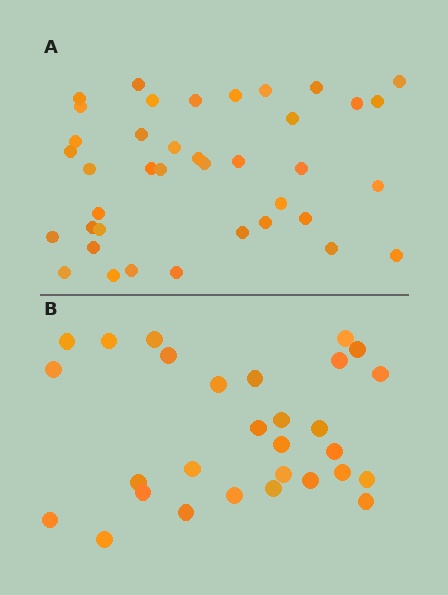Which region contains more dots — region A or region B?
Region A (the top region) has more dots.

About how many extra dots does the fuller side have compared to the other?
Region A has roughly 10 or so more dots than region B.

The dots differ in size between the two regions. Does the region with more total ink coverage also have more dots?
No. Region B has more total ink coverage because its dots are larger, but region A actually contains more individual dots. Total area can be misleading — the number of items is what matters here.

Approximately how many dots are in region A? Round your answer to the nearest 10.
About 40 dots. (The exact count is 39, which rounds to 40.)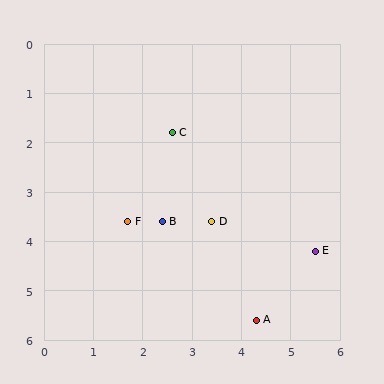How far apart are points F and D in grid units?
Points F and D are about 1.7 grid units apart.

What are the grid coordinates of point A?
Point A is at approximately (4.3, 5.6).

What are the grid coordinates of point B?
Point B is at approximately (2.4, 3.6).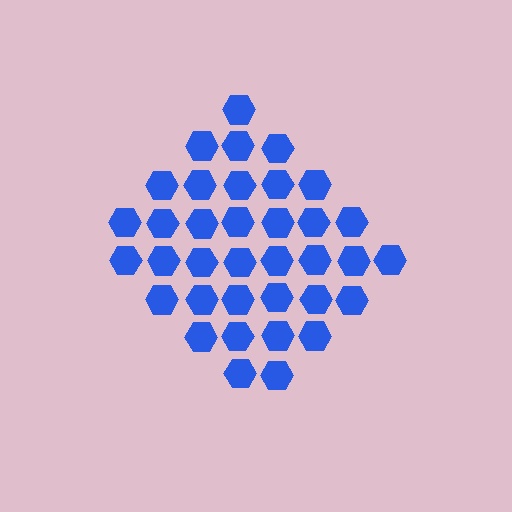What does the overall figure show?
The overall figure shows a diamond.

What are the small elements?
The small elements are hexagons.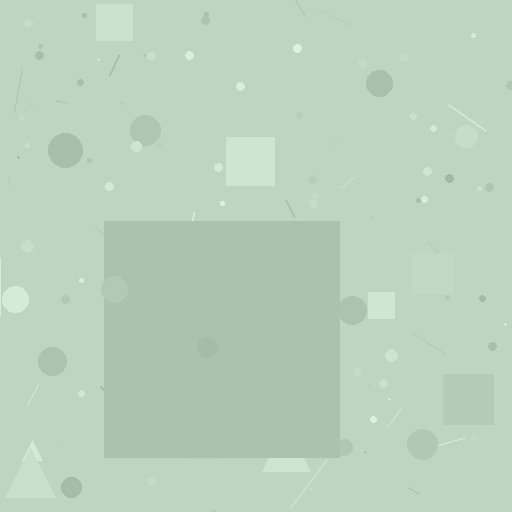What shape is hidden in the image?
A square is hidden in the image.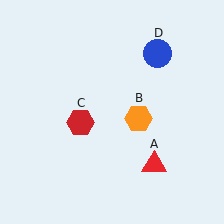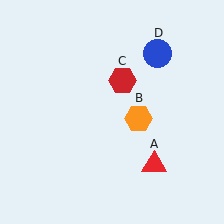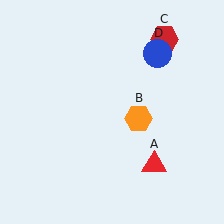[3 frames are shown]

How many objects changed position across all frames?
1 object changed position: red hexagon (object C).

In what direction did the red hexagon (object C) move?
The red hexagon (object C) moved up and to the right.